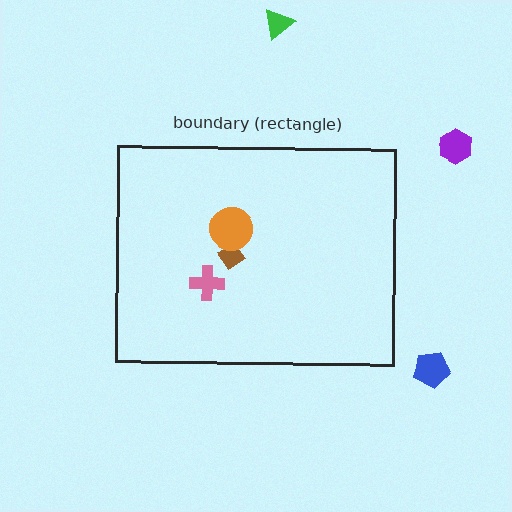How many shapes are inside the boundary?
3 inside, 3 outside.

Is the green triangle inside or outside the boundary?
Outside.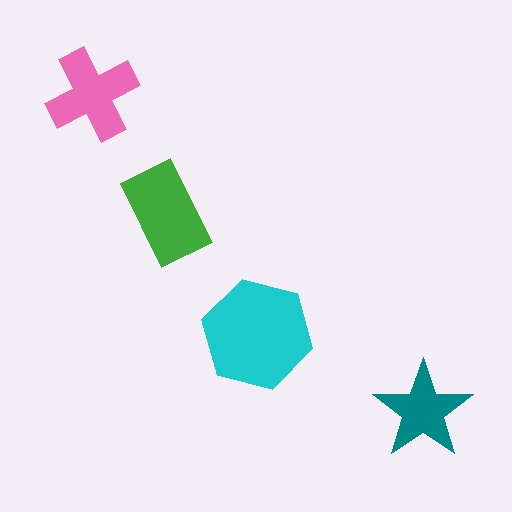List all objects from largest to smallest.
The cyan hexagon, the green rectangle, the pink cross, the teal star.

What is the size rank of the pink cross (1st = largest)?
3rd.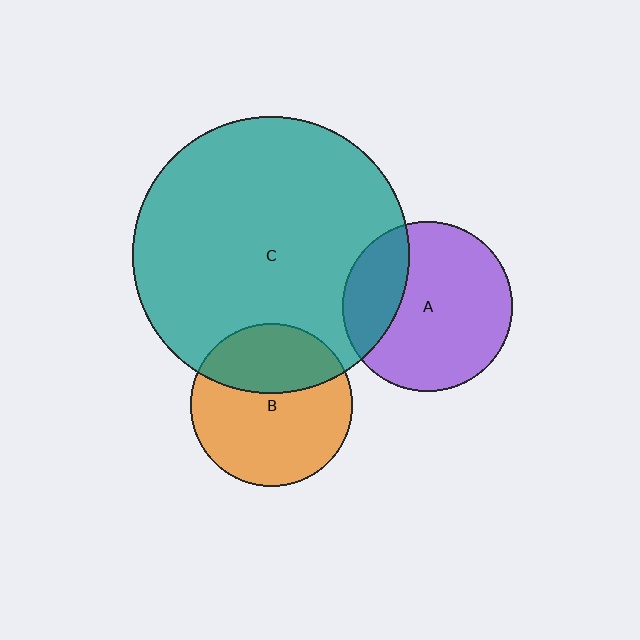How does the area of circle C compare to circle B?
Approximately 2.9 times.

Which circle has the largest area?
Circle C (teal).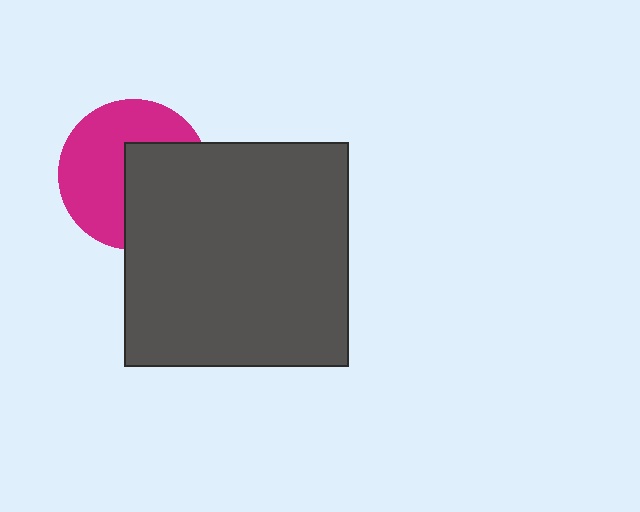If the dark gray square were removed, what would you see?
You would see the complete magenta circle.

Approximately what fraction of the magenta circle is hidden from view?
Roughly 45% of the magenta circle is hidden behind the dark gray square.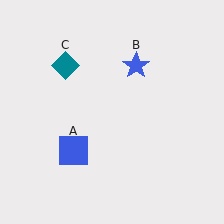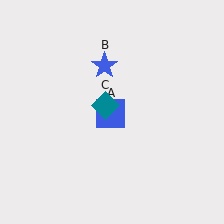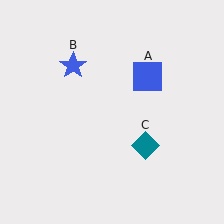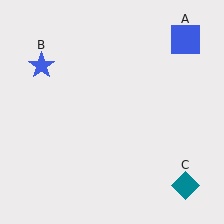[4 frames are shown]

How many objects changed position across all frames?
3 objects changed position: blue square (object A), blue star (object B), teal diamond (object C).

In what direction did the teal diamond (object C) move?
The teal diamond (object C) moved down and to the right.